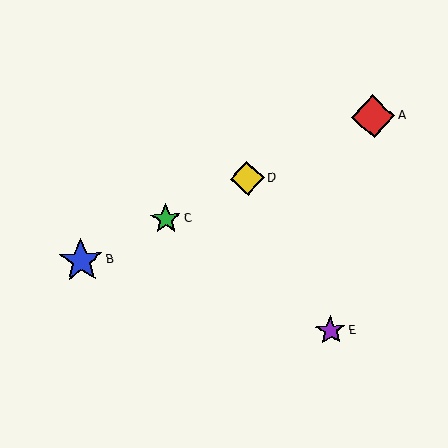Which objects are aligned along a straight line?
Objects A, B, C, D are aligned along a straight line.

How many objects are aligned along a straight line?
4 objects (A, B, C, D) are aligned along a straight line.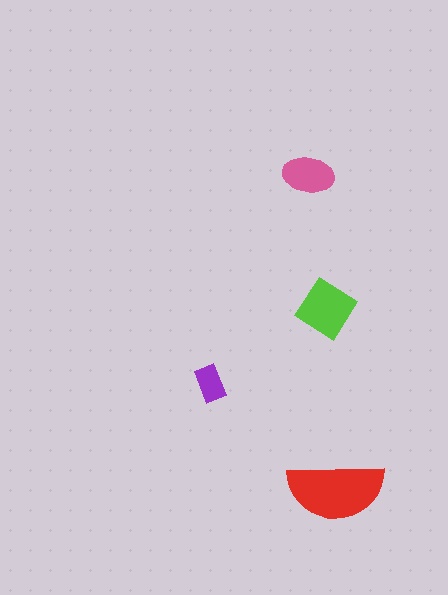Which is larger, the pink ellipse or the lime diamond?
The lime diamond.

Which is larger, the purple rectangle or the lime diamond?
The lime diamond.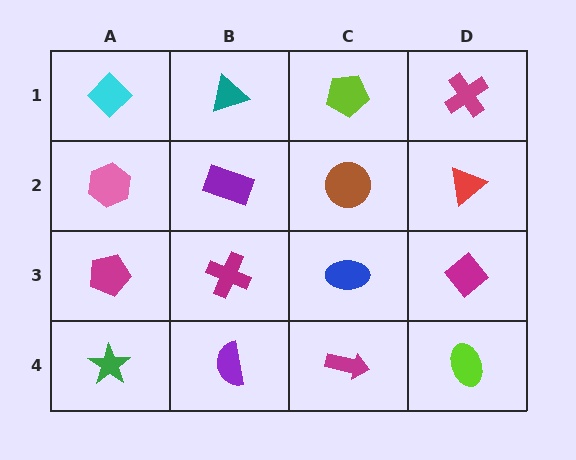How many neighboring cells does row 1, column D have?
2.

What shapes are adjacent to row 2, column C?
A lime pentagon (row 1, column C), a blue ellipse (row 3, column C), a purple rectangle (row 2, column B), a red triangle (row 2, column D).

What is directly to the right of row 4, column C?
A lime ellipse.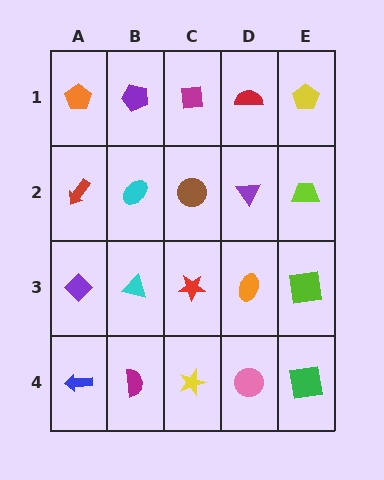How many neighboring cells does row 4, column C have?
3.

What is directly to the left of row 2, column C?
A cyan ellipse.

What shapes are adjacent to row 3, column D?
A purple triangle (row 2, column D), a pink circle (row 4, column D), a red star (row 3, column C), a lime square (row 3, column E).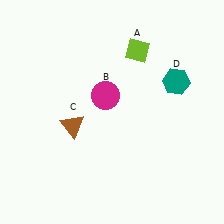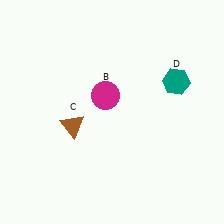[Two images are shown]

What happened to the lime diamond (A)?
The lime diamond (A) was removed in Image 2. It was in the top-right area of Image 1.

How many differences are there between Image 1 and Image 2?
There is 1 difference between the two images.